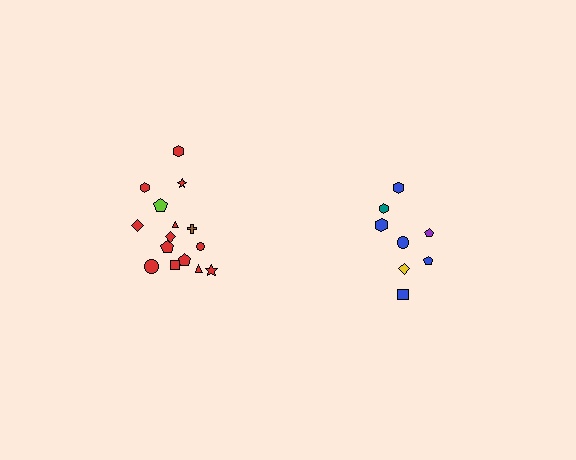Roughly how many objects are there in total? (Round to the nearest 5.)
Roughly 25 objects in total.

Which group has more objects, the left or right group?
The left group.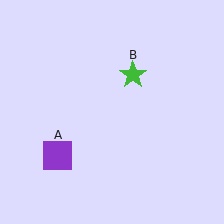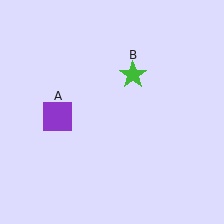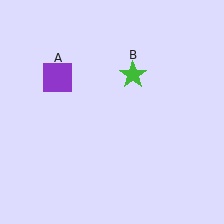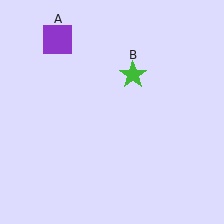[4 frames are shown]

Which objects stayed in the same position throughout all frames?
Green star (object B) remained stationary.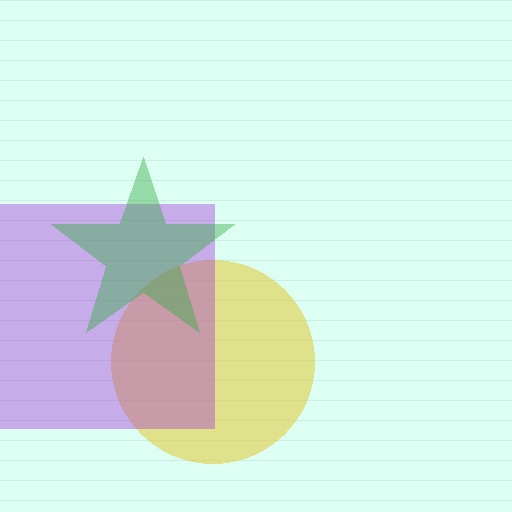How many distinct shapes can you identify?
There are 3 distinct shapes: a yellow circle, a purple square, a green star.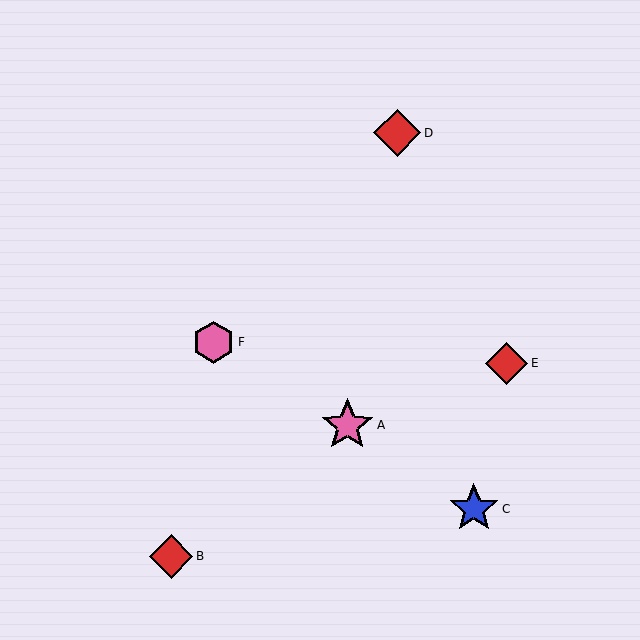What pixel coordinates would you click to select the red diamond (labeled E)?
Click at (506, 363) to select the red diamond E.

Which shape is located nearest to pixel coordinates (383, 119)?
The red diamond (labeled D) at (397, 133) is nearest to that location.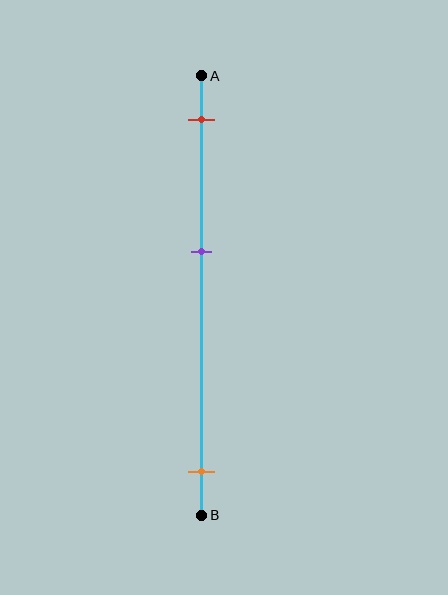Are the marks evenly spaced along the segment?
No, the marks are not evenly spaced.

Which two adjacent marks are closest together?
The red and purple marks are the closest adjacent pair.